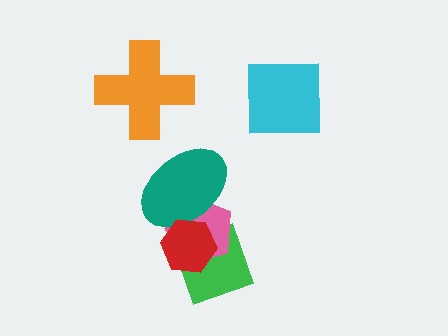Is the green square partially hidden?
Yes, it is partially covered by another shape.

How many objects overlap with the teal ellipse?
2 objects overlap with the teal ellipse.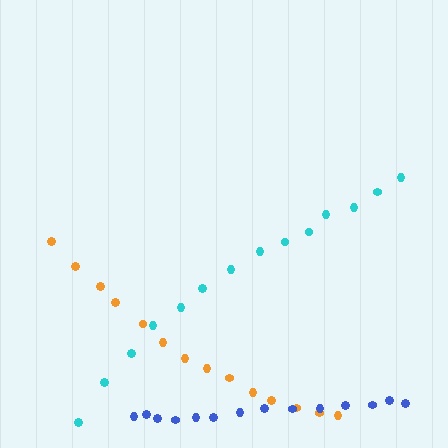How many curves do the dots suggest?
There are 3 distinct paths.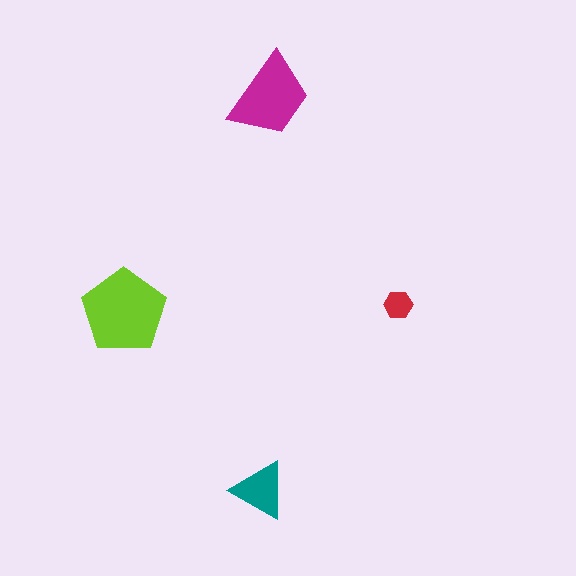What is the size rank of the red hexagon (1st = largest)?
4th.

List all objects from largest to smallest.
The lime pentagon, the magenta trapezoid, the teal triangle, the red hexagon.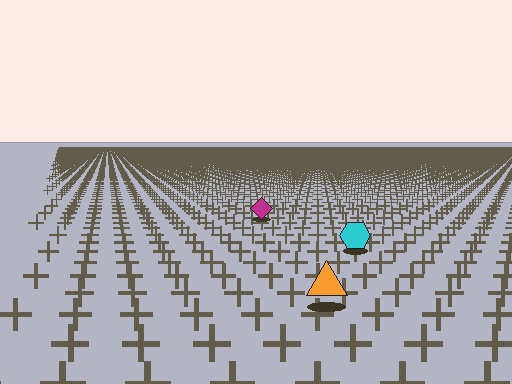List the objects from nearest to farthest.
From nearest to farthest: the orange triangle, the cyan hexagon, the magenta diamond.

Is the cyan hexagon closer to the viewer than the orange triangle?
No. The orange triangle is closer — you can tell from the texture gradient: the ground texture is coarser near it.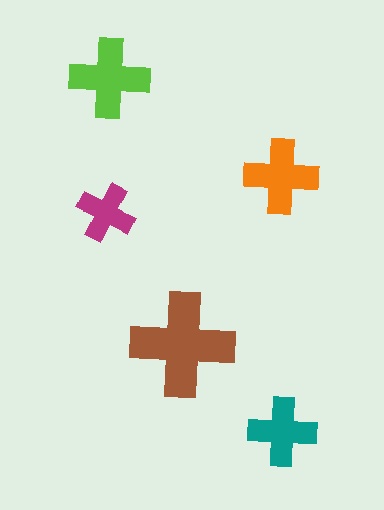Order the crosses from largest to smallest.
the brown one, the lime one, the orange one, the teal one, the magenta one.